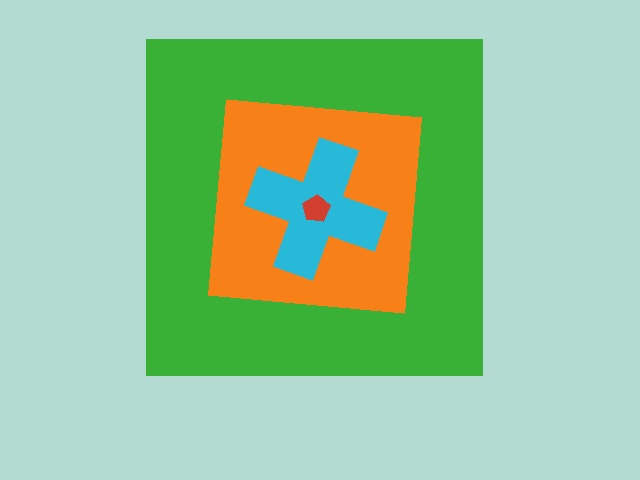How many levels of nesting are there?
4.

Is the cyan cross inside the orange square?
Yes.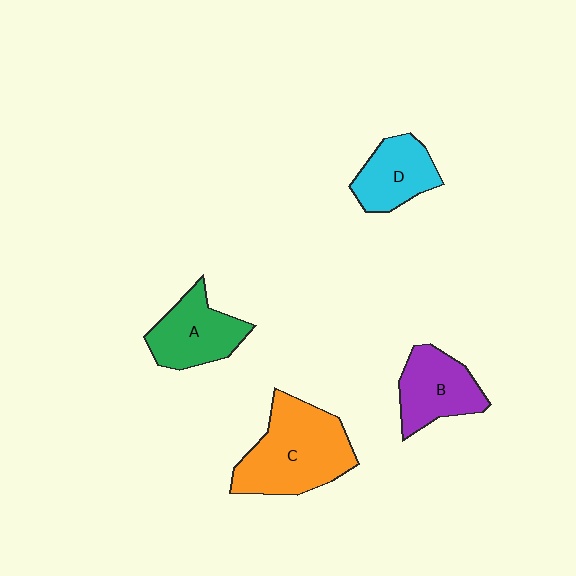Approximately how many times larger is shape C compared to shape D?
Approximately 1.8 times.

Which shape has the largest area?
Shape C (orange).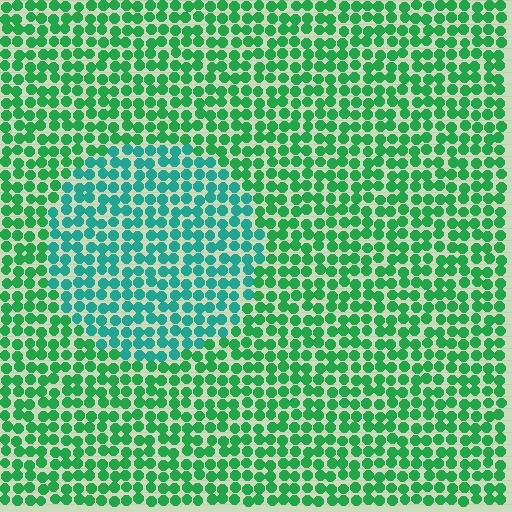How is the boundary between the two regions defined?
The boundary is defined purely by a slight shift in hue (about 32 degrees). Spacing, size, and orientation are identical on both sides.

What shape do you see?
I see a circle.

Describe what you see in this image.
The image is filled with small green elements in a uniform arrangement. A circle-shaped region is visible where the elements are tinted to a slightly different hue, forming a subtle color boundary.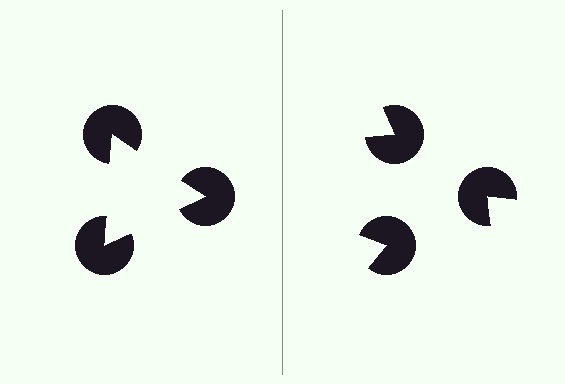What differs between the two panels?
The pac-man discs are positioned identically on both sides; only the wedge orientations differ. On the left they align to a triangle; on the right they are misaligned.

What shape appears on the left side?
An illusory triangle.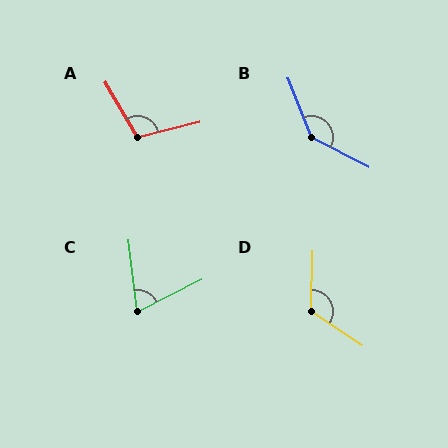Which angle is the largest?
B, at approximately 139 degrees.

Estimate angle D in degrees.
Approximately 122 degrees.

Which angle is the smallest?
C, at approximately 70 degrees.